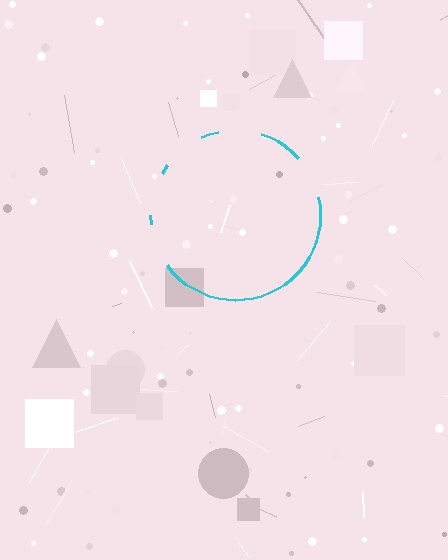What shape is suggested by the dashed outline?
The dashed outline suggests a circle.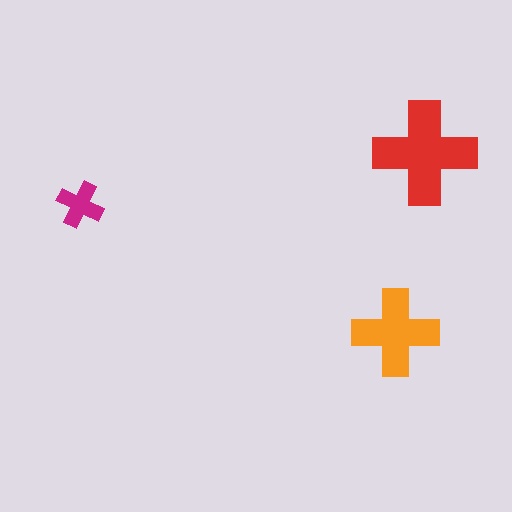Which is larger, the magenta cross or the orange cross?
The orange one.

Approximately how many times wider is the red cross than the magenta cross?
About 2 times wider.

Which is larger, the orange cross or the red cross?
The red one.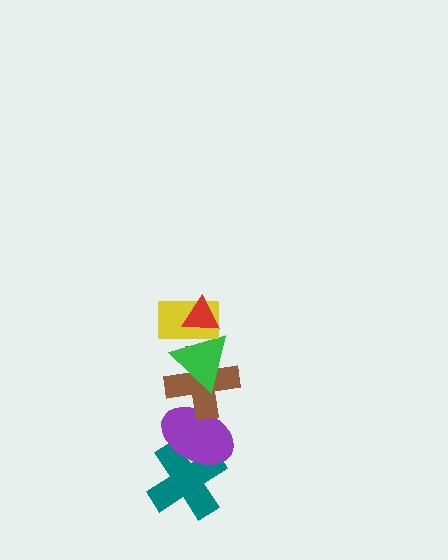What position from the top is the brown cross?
The brown cross is 4th from the top.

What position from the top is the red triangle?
The red triangle is 1st from the top.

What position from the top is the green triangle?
The green triangle is 3rd from the top.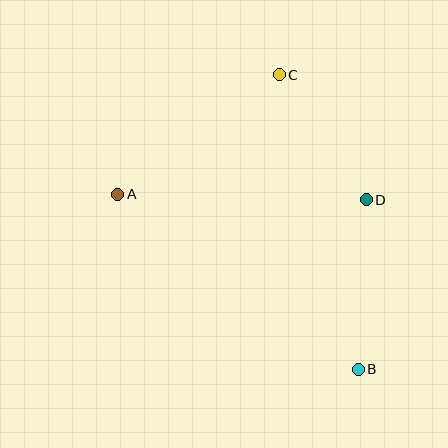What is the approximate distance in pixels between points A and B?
The distance between A and B is approximately 298 pixels.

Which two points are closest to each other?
Points C and D are closest to each other.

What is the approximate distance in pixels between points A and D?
The distance between A and D is approximately 248 pixels.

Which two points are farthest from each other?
Points B and C are farthest from each other.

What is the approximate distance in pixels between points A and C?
The distance between A and C is approximately 201 pixels.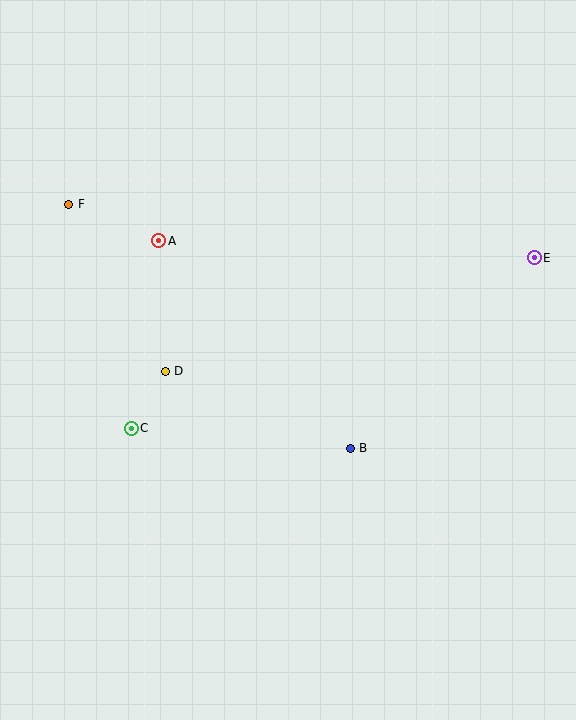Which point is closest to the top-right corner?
Point E is closest to the top-right corner.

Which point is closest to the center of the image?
Point B at (350, 448) is closest to the center.